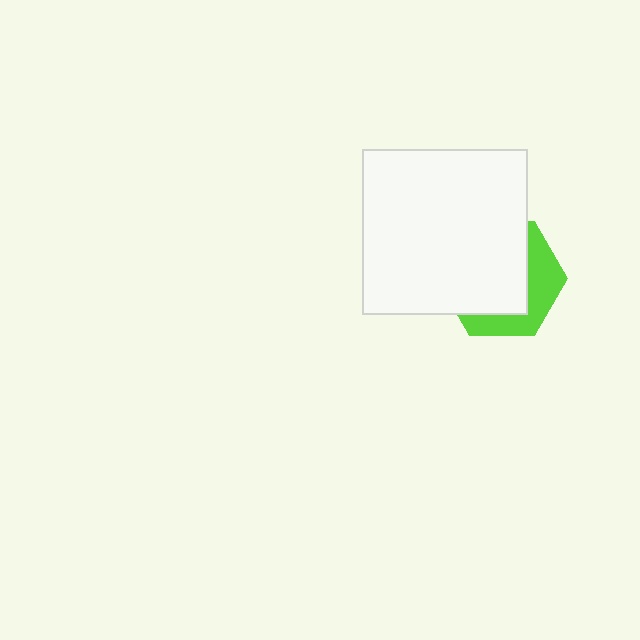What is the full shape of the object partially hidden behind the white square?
The partially hidden object is a lime hexagon.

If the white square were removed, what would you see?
You would see the complete lime hexagon.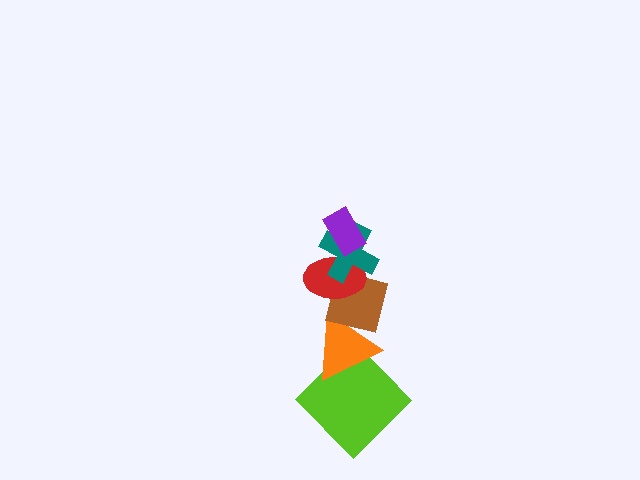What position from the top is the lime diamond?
The lime diamond is 6th from the top.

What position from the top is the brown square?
The brown square is 4th from the top.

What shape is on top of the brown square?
The red ellipse is on top of the brown square.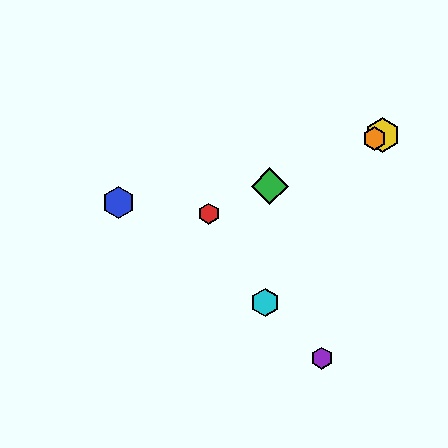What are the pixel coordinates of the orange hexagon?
The orange hexagon is at (375, 139).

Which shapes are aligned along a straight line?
The red hexagon, the green diamond, the yellow hexagon, the orange hexagon are aligned along a straight line.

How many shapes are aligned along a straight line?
4 shapes (the red hexagon, the green diamond, the yellow hexagon, the orange hexagon) are aligned along a straight line.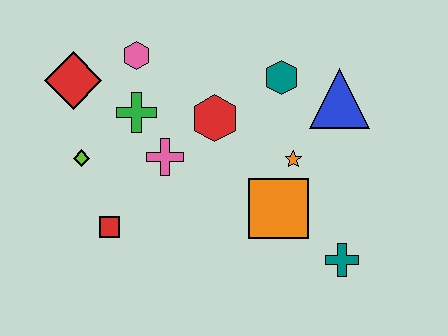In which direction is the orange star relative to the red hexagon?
The orange star is to the right of the red hexagon.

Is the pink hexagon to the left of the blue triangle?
Yes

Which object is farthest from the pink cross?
The teal cross is farthest from the pink cross.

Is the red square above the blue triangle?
No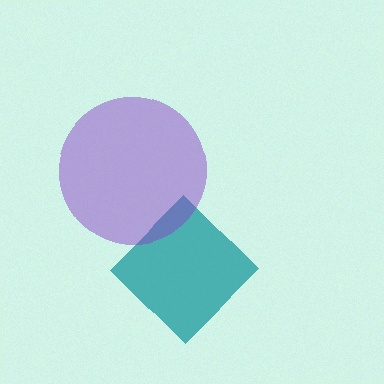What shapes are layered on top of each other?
The layered shapes are: a teal diamond, a purple circle.